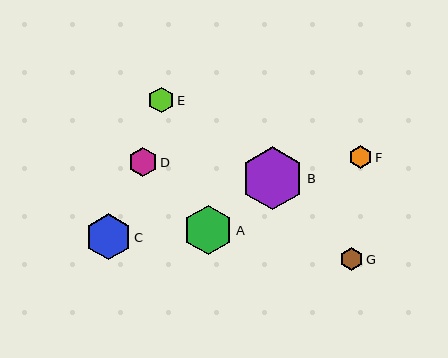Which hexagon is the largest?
Hexagon B is the largest with a size of approximately 63 pixels.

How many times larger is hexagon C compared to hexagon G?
Hexagon C is approximately 2.0 times the size of hexagon G.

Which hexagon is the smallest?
Hexagon G is the smallest with a size of approximately 23 pixels.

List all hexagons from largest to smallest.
From largest to smallest: B, A, C, D, E, F, G.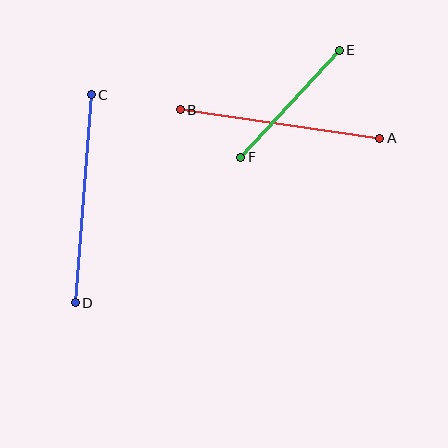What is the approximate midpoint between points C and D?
The midpoint is at approximately (83, 199) pixels.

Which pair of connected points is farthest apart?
Points C and D are farthest apart.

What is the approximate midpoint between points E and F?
The midpoint is at approximately (290, 104) pixels.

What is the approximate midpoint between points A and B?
The midpoint is at approximately (280, 124) pixels.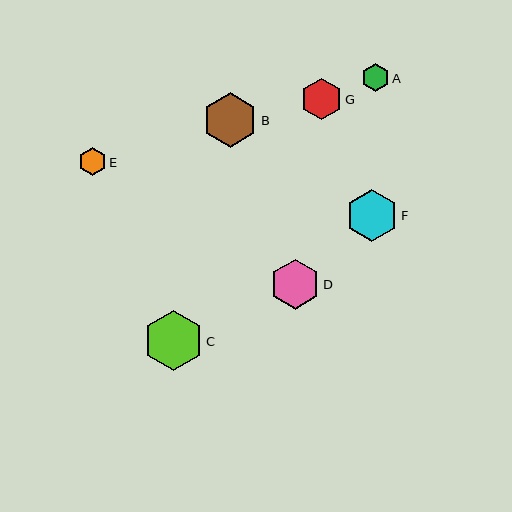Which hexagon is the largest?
Hexagon C is the largest with a size of approximately 60 pixels.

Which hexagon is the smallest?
Hexagon A is the smallest with a size of approximately 27 pixels.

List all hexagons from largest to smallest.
From largest to smallest: C, B, F, D, G, E, A.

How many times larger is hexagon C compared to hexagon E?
Hexagon C is approximately 2.1 times the size of hexagon E.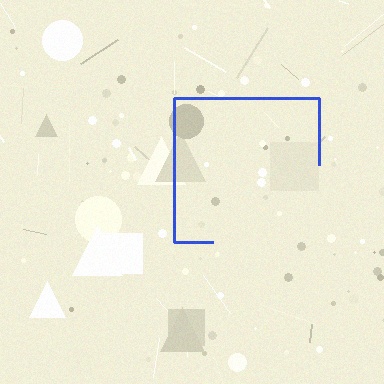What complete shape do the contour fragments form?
The contour fragments form a square.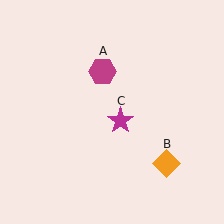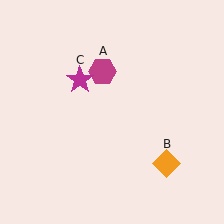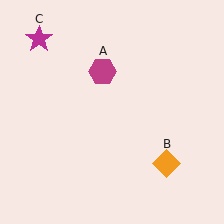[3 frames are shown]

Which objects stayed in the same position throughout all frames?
Magenta hexagon (object A) and orange diamond (object B) remained stationary.